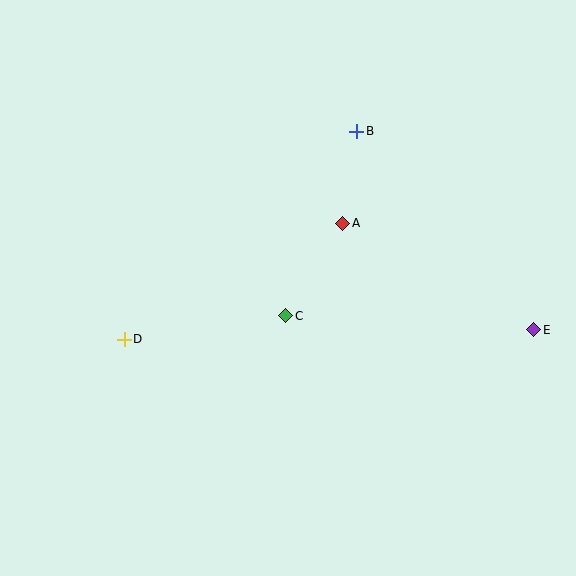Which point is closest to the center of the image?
Point C at (285, 316) is closest to the center.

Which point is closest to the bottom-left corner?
Point D is closest to the bottom-left corner.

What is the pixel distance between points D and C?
The distance between D and C is 163 pixels.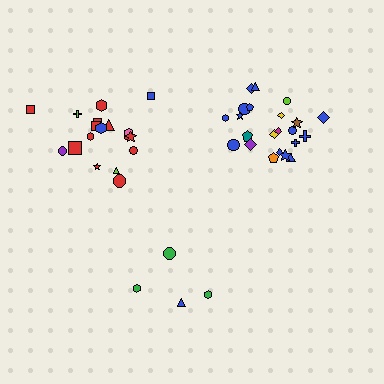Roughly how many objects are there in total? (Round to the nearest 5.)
Roughly 45 objects in total.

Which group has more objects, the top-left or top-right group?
The top-right group.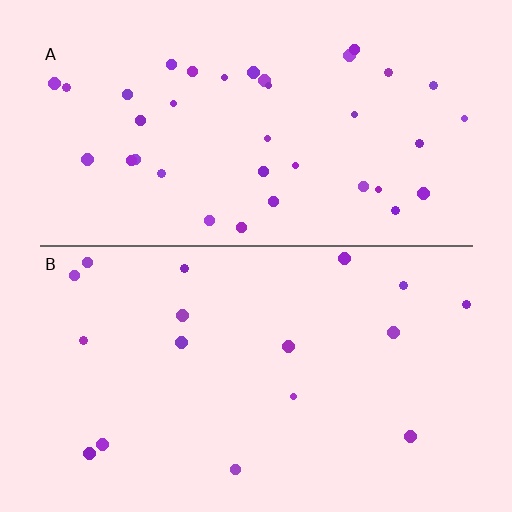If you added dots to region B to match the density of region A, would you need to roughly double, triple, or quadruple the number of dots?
Approximately double.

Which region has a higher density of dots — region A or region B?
A (the top).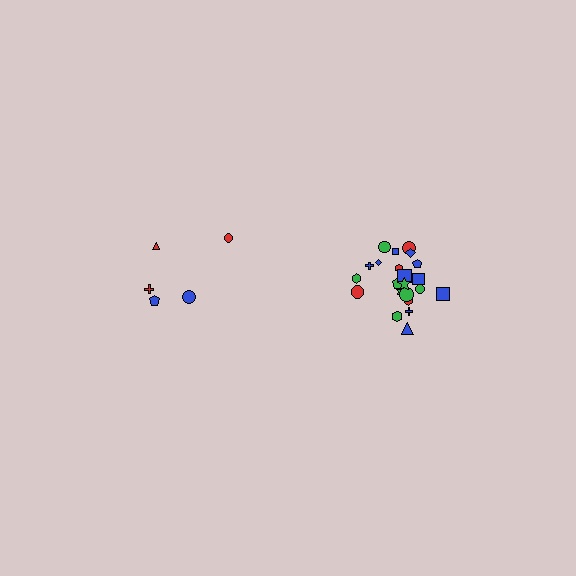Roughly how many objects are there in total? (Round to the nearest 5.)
Roughly 25 objects in total.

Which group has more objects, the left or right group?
The right group.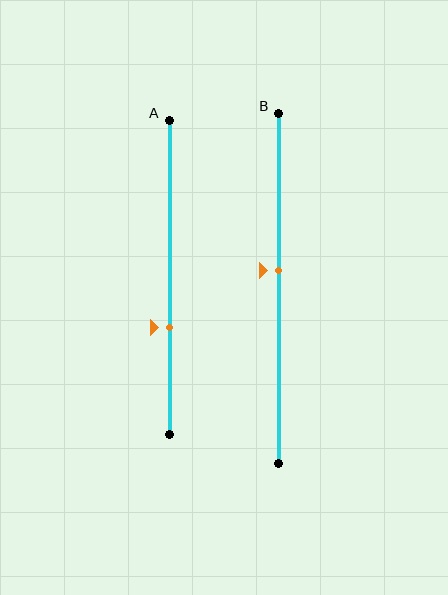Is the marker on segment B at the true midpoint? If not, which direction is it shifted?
No, the marker on segment B is shifted upward by about 5% of the segment length.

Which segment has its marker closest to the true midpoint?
Segment B has its marker closest to the true midpoint.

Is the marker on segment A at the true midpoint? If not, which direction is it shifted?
No, the marker on segment A is shifted downward by about 16% of the segment length.